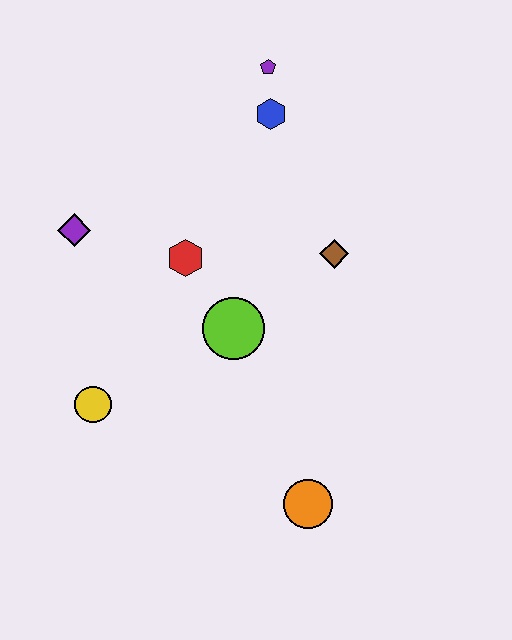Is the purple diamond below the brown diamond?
No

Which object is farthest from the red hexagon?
The orange circle is farthest from the red hexagon.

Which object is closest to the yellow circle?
The lime circle is closest to the yellow circle.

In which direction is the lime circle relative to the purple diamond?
The lime circle is to the right of the purple diamond.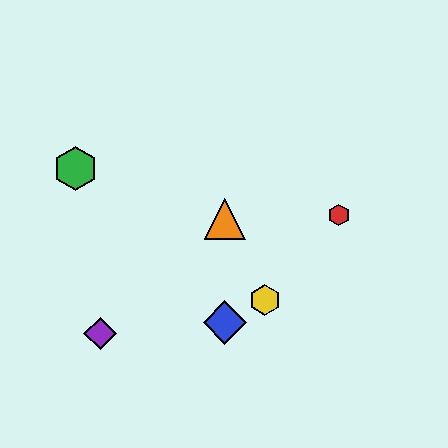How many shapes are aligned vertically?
2 shapes (the blue diamond, the orange triangle) are aligned vertically.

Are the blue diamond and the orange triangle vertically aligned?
Yes, both are at x≈225.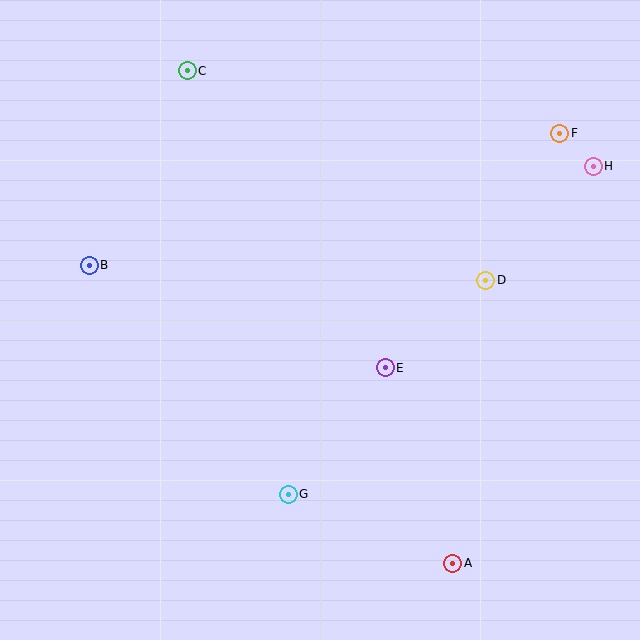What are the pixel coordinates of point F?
Point F is at (560, 133).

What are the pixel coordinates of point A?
Point A is at (453, 563).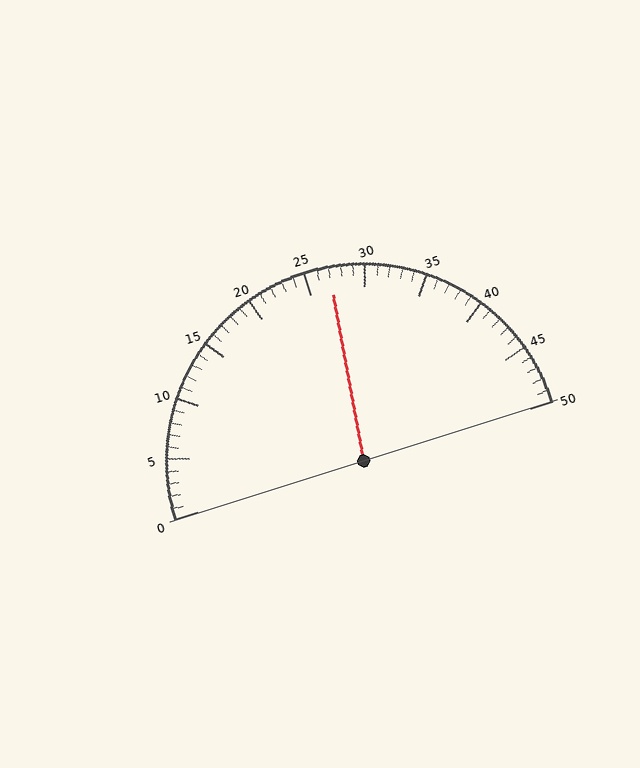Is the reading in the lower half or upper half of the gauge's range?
The reading is in the upper half of the range (0 to 50).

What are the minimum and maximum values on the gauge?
The gauge ranges from 0 to 50.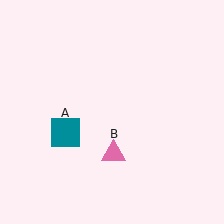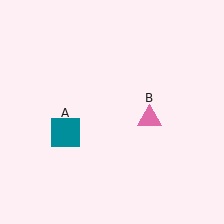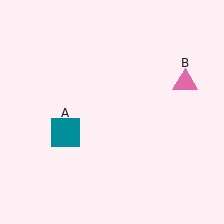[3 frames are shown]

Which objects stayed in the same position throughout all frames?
Teal square (object A) remained stationary.